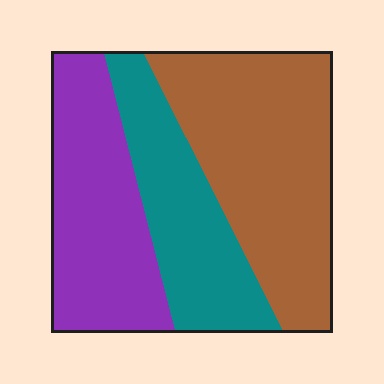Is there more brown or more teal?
Brown.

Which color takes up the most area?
Brown, at roughly 40%.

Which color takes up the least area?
Teal, at roughly 25%.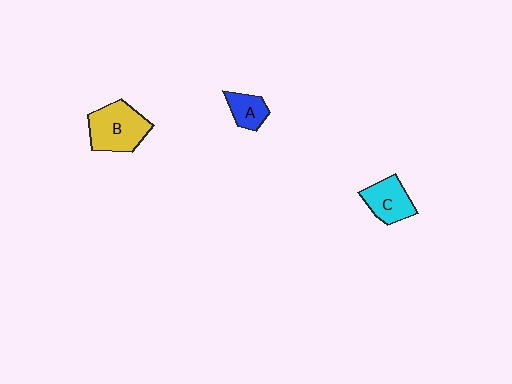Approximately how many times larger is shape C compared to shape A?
Approximately 1.5 times.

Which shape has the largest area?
Shape B (yellow).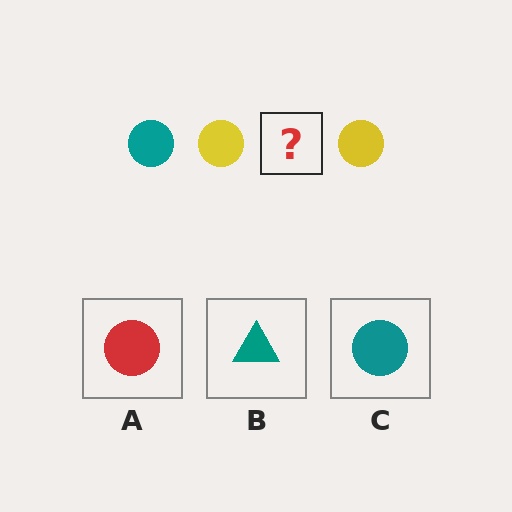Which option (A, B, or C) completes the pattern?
C.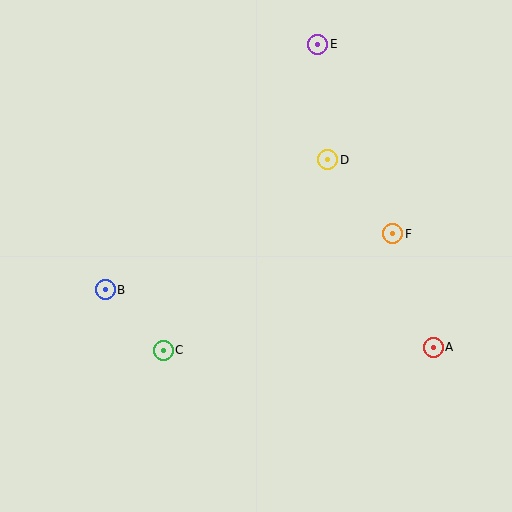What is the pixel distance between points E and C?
The distance between E and C is 343 pixels.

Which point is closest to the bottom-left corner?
Point C is closest to the bottom-left corner.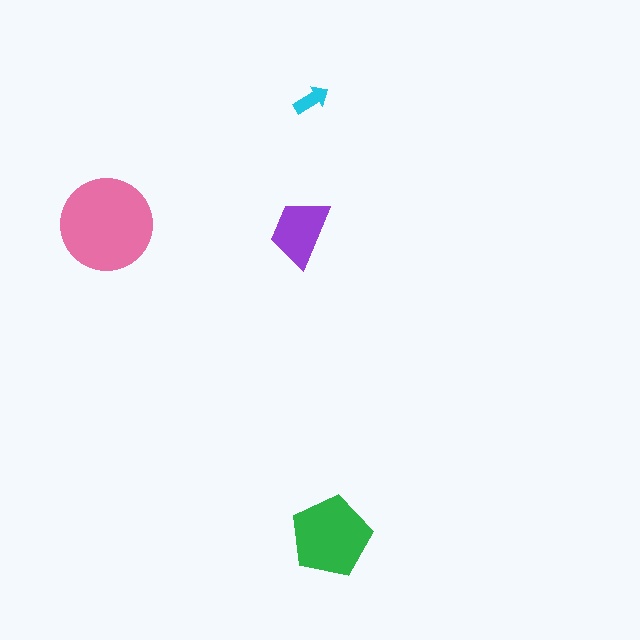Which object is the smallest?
The cyan arrow.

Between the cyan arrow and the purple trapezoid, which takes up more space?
The purple trapezoid.